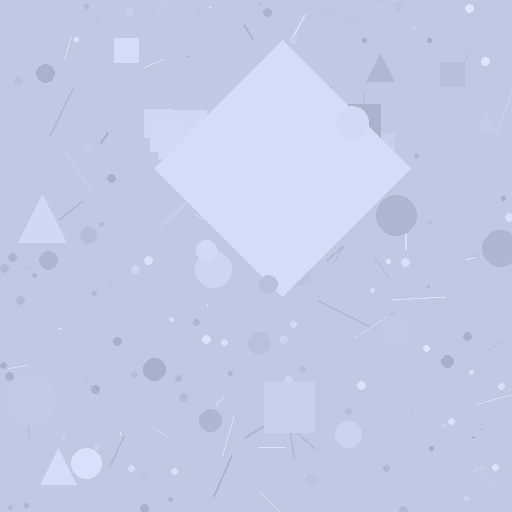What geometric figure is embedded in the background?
A diamond is embedded in the background.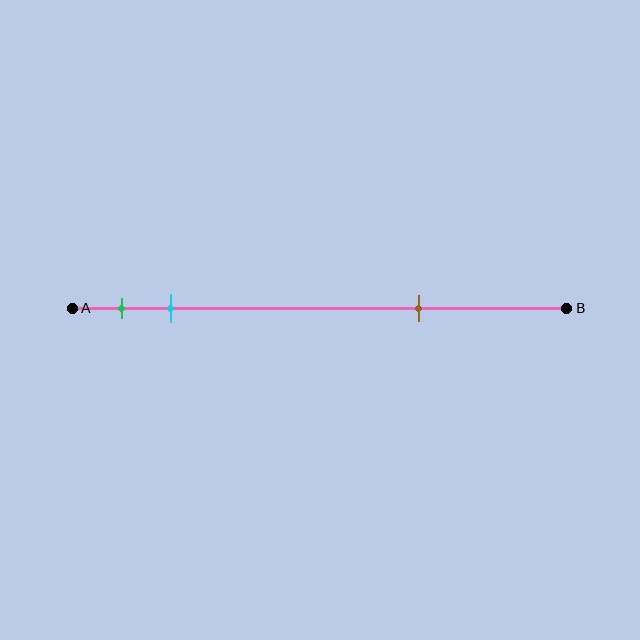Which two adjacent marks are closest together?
The green and cyan marks are the closest adjacent pair.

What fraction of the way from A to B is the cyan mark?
The cyan mark is approximately 20% (0.2) of the way from A to B.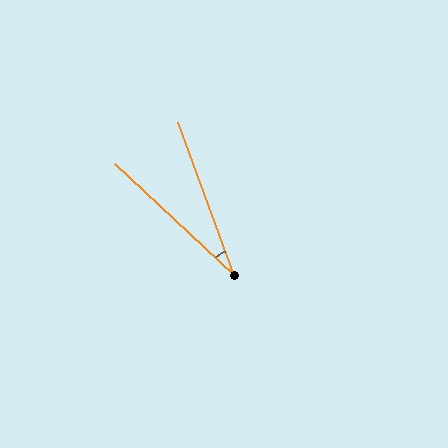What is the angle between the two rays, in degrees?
Approximately 27 degrees.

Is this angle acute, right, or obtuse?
It is acute.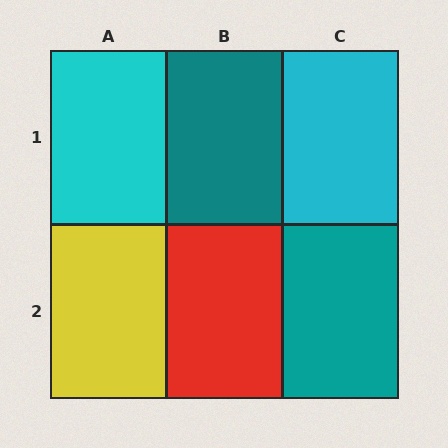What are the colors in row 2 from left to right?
Yellow, red, teal.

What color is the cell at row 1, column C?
Cyan.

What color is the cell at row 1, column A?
Cyan.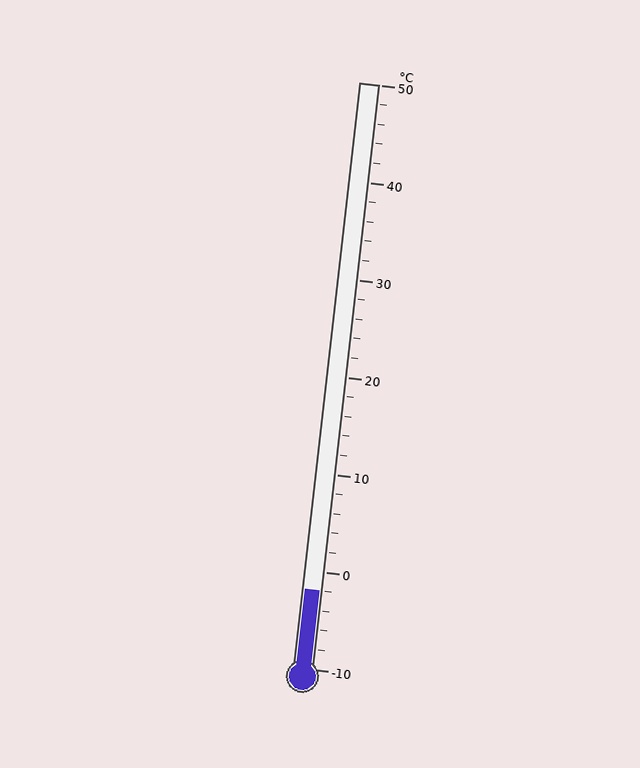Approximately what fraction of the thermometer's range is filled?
The thermometer is filled to approximately 15% of its range.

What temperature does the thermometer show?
The thermometer shows approximately -2°C.